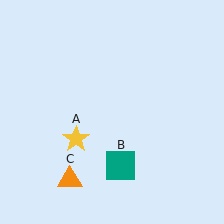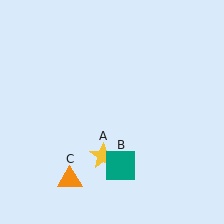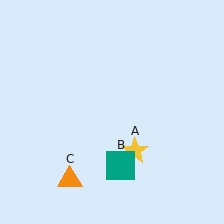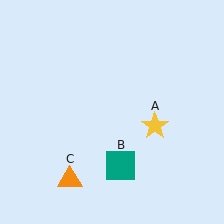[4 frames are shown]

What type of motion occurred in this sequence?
The yellow star (object A) rotated counterclockwise around the center of the scene.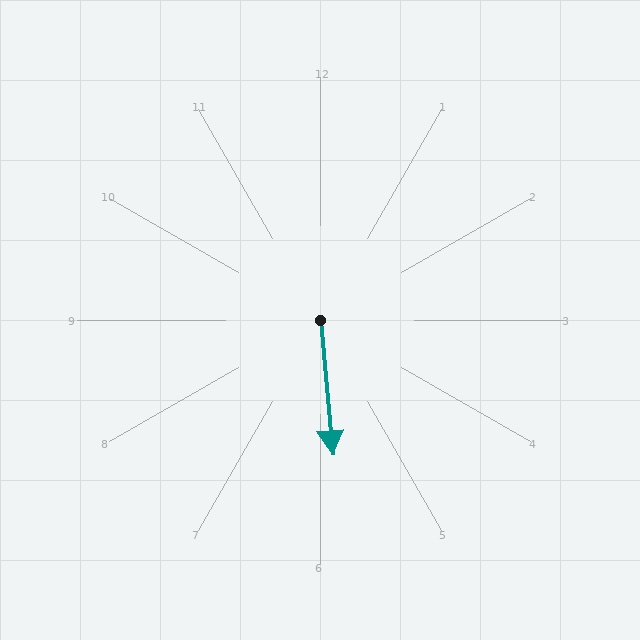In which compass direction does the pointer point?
South.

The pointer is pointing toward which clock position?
Roughly 6 o'clock.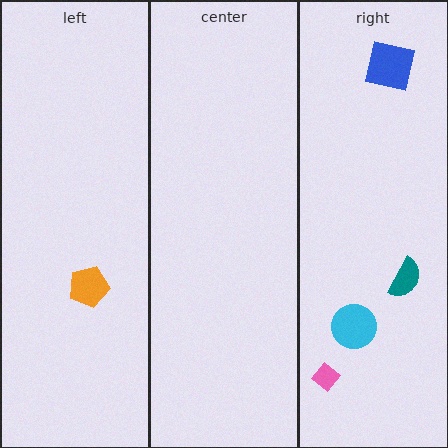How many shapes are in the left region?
1.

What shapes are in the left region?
The orange pentagon.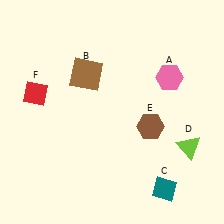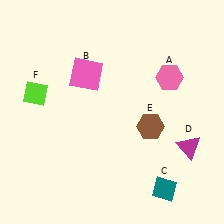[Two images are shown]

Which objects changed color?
B changed from brown to pink. D changed from lime to magenta. F changed from red to lime.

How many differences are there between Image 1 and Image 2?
There are 3 differences between the two images.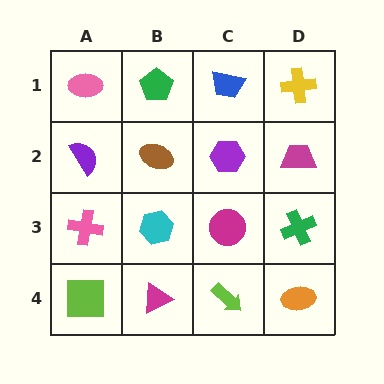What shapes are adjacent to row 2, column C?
A blue trapezoid (row 1, column C), a magenta circle (row 3, column C), a brown ellipse (row 2, column B), a magenta trapezoid (row 2, column D).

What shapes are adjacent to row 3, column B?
A brown ellipse (row 2, column B), a magenta triangle (row 4, column B), a pink cross (row 3, column A), a magenta circle (row 3, column C).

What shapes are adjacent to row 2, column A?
A pink ellipse (row 1, column A), a pink cross (row 3, column A), a brown ellipse (row 2, column B).